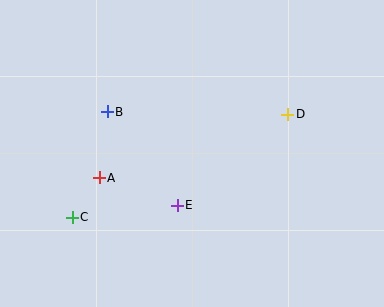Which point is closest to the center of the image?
Point E at (177, 205) is closest to the center.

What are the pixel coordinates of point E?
Point E is at (177, 205).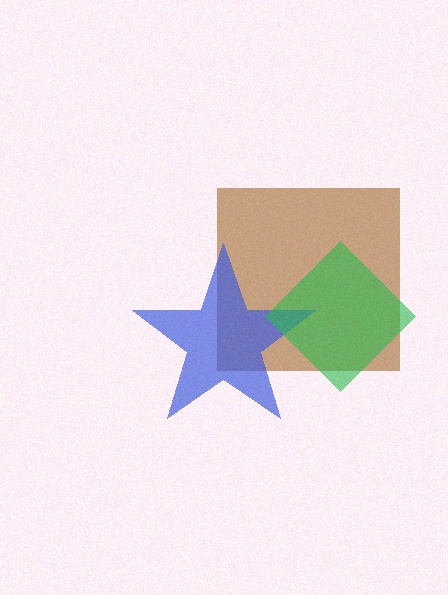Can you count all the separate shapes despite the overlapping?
Yes, there are 3 separate shapes.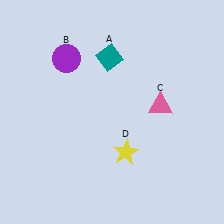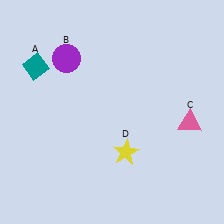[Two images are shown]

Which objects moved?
The objects that moved are: the teal diamond (A), the pink triangle (C).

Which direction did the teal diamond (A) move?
The teal diamond (A) moved left.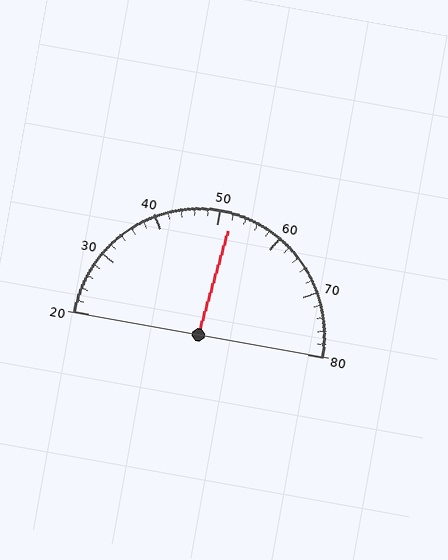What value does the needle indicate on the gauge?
The needle indicates approximately 52.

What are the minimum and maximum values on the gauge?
The gauge ranges from 20 to 80.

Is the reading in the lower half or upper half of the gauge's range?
The reading is in the upper half of the range (20 to 80).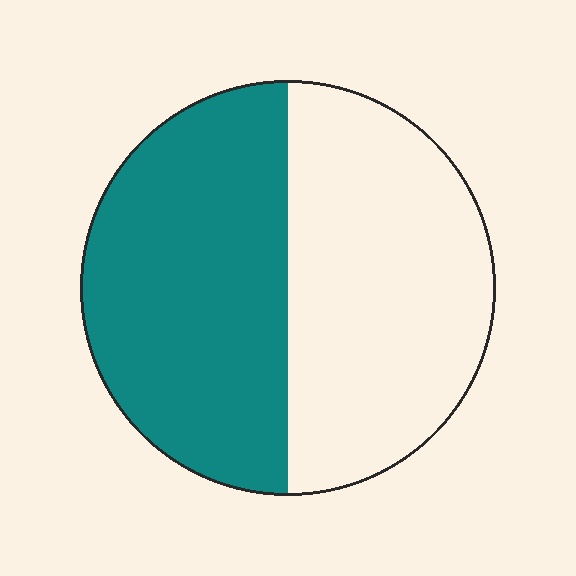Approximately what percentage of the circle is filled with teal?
Approximately 50%.